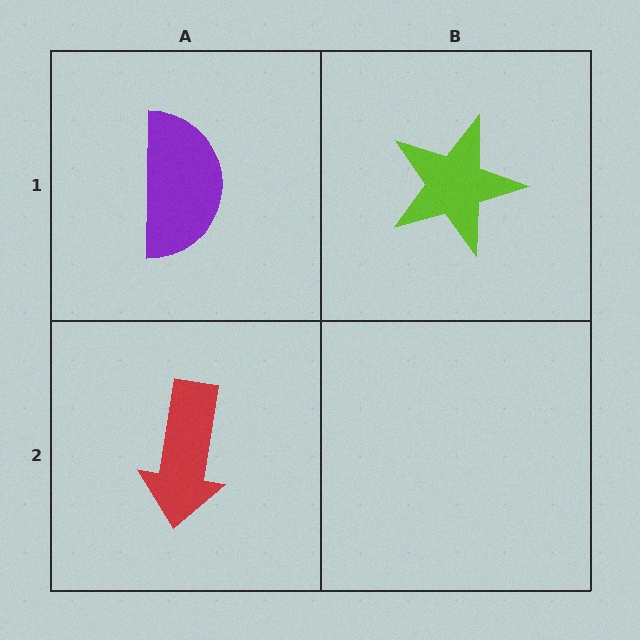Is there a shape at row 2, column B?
No, that cell is empty.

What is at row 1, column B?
A lime star.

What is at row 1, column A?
A purple semicircle.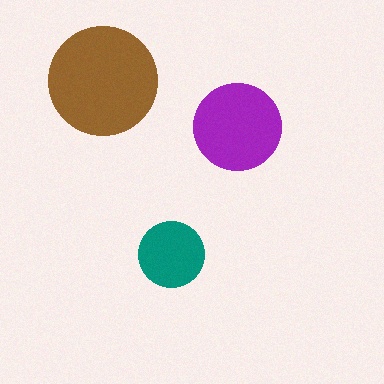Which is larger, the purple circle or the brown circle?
The brown one.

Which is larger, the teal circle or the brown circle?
The brown one.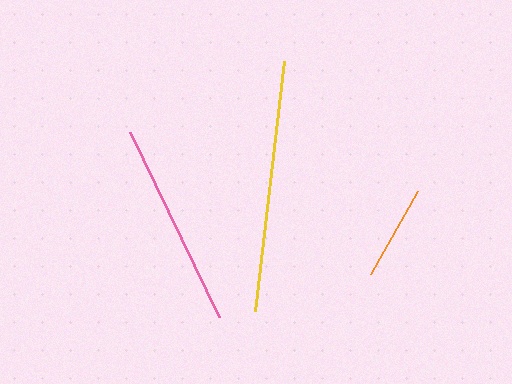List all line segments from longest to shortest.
From longest to shortest: yellow, pink, orange.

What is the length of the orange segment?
The orange segment is approximately 95 pixels long.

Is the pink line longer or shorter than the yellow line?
The yellow line is longer than the pink line.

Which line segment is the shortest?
The orange line is the shortest at approximately 95 pixels.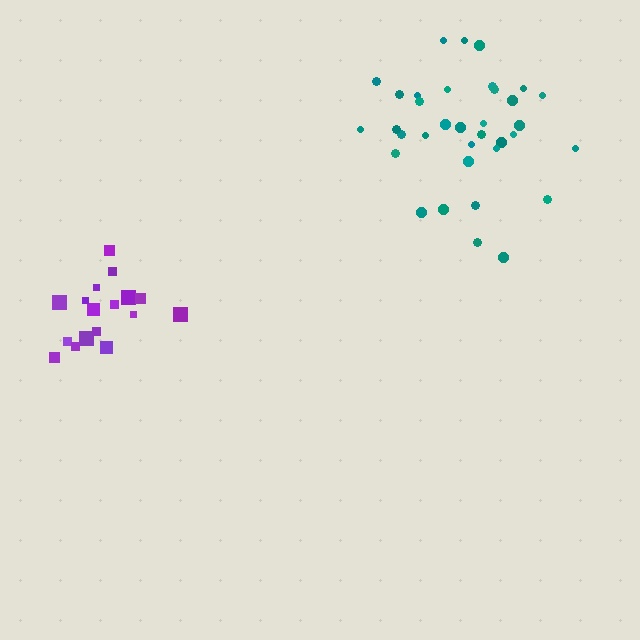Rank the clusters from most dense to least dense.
purple, teal.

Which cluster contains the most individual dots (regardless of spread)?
Teal (35).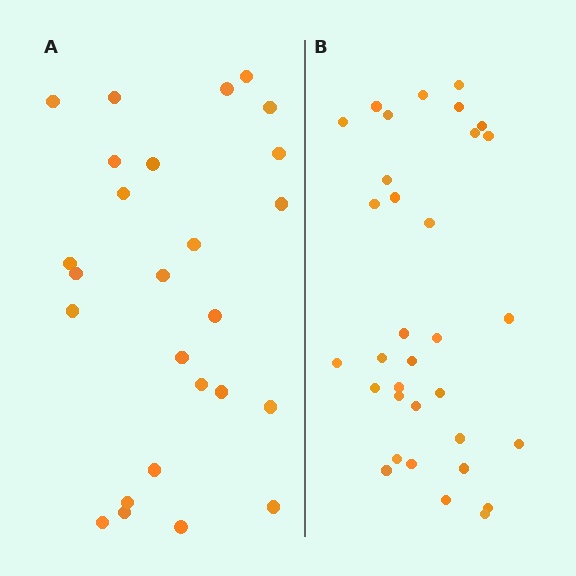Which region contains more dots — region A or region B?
Region B (the right region) has more dots.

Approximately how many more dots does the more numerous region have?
Region B has roughly 8 or so more dots than region A.